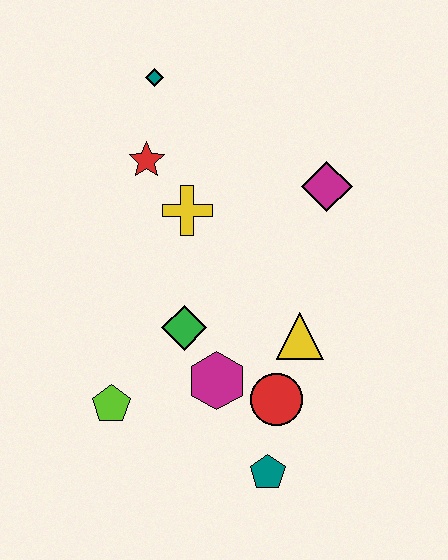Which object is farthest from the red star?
The teal pentagon is farthest from the red star.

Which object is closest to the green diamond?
The magenta hexagon is closest to the green diamond.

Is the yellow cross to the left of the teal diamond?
No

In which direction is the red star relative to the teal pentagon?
The red star is above the teal pentagon.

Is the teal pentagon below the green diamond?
Yes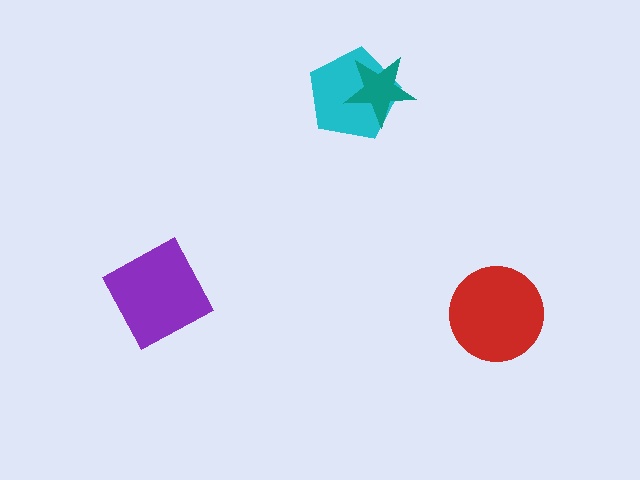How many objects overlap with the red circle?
0 objects overlap with the red circle.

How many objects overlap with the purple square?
0 objects overlap with the purple square.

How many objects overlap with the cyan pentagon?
1 object overlaps with the cyan pentagon.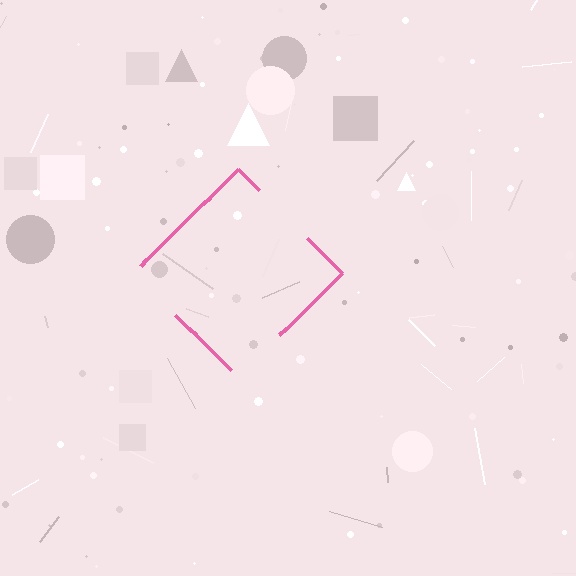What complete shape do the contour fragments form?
The contour fragments form a diamond.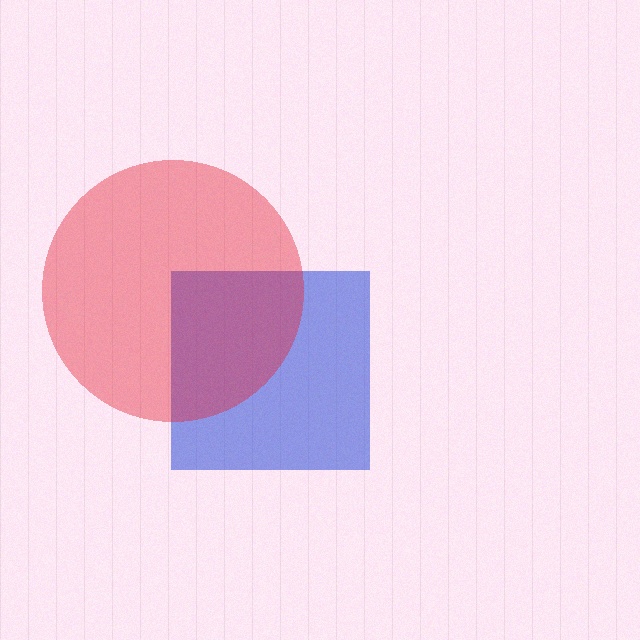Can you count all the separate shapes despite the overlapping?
Yes, there are 2 separate shapes.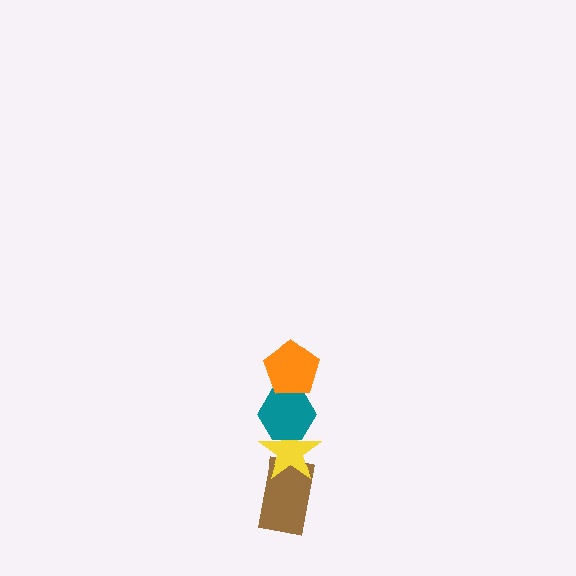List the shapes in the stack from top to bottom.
From top to bottom: the orange pentagon, the teal hexagon, the yellow star, the brown rectangle.